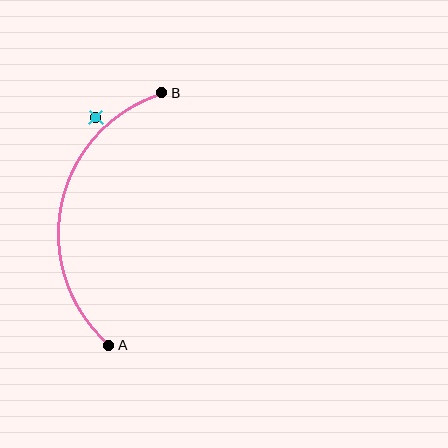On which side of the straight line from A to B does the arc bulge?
The arc bulges to the left of the straight line connecting A and B.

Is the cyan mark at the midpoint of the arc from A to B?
No — the cyan mark does not lie on the arc at all. It sits slightly outside the curve.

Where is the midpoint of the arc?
The arc midpoint is the point on the curve farthest from the straight line joining A and B. It sits to the left of that line.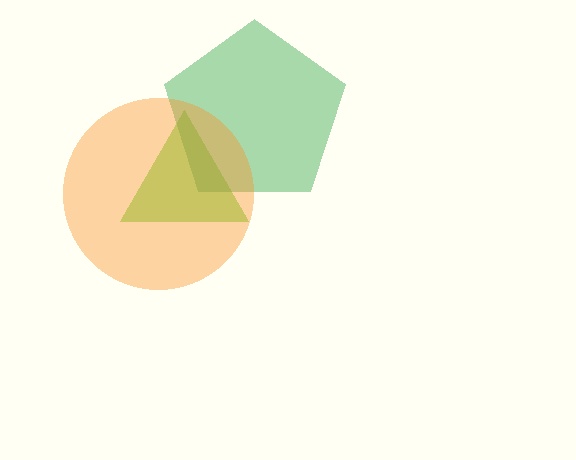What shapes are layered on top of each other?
The layered shapes are: a lime triangle, a green pentagon, an orange circle.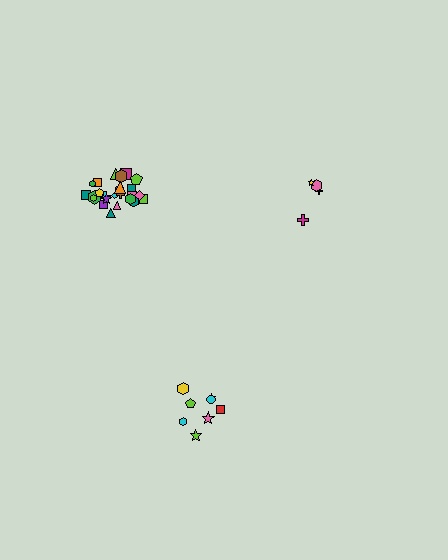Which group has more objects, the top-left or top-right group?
The top-left group.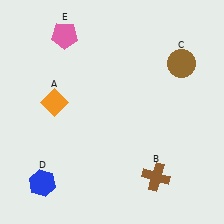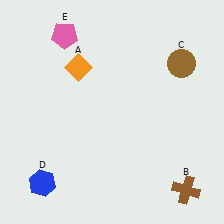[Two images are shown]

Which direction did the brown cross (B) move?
The brown cross (B) moved right.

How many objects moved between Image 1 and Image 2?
2 objects moved between the two images.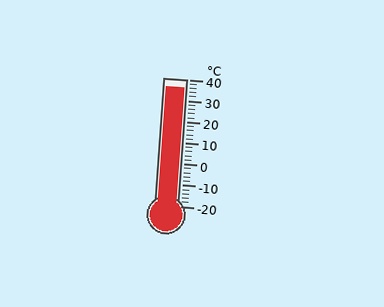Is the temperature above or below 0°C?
The temperature is above 0°C.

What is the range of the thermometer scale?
The thermometer scale ranges from -20°C to 40°C.